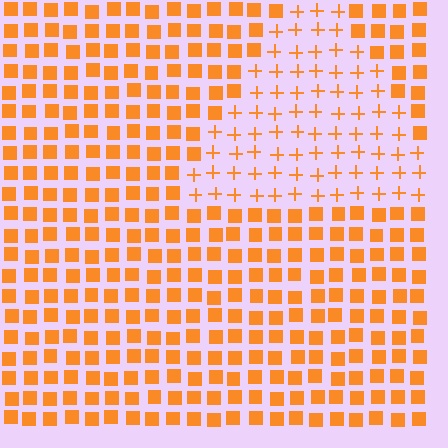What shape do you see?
I see a triangle.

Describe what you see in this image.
The image is filled with small orange elements arranged in a uniform grid. A triangle-shaped region contains plus signs, while the surrounding area contains squares. The boundary is defined purely by the change in element shape.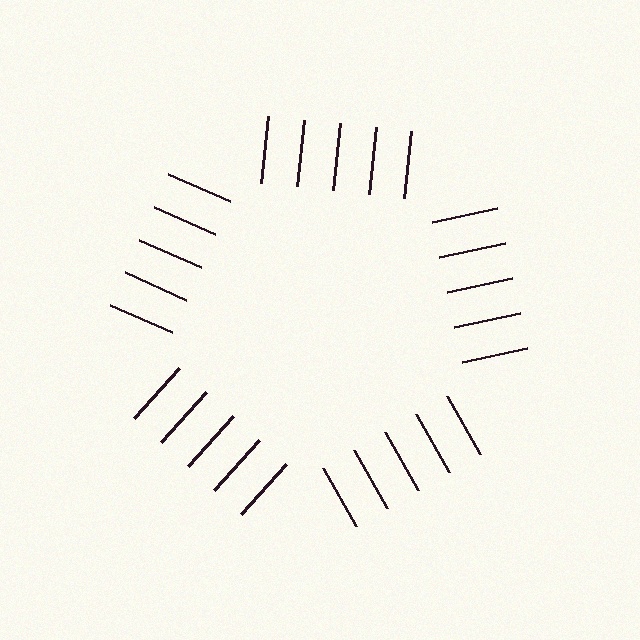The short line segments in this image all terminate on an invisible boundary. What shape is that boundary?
An illusory pentagon — the line segments terminate on its edges but no continuous stroke is drawn.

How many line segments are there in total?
25 — 5 along each of the 5 edges.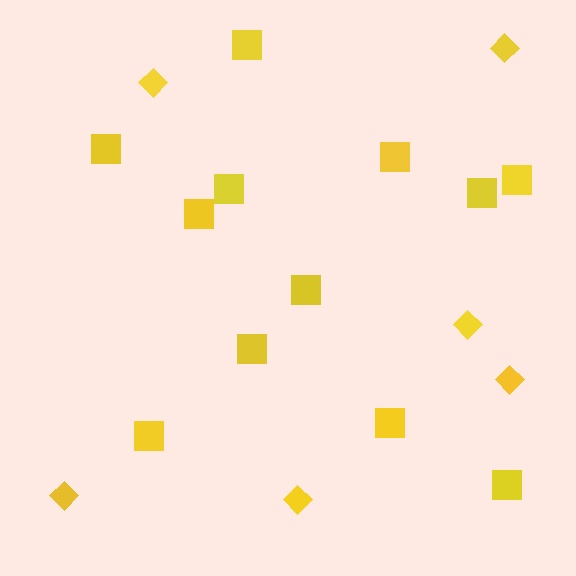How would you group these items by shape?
There are 2 groups: one group of diamonds (6) and one group of squares (12).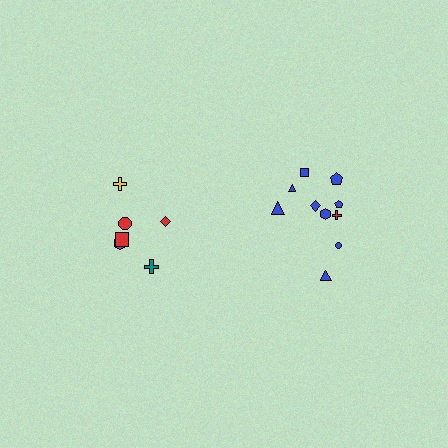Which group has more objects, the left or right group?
The right group.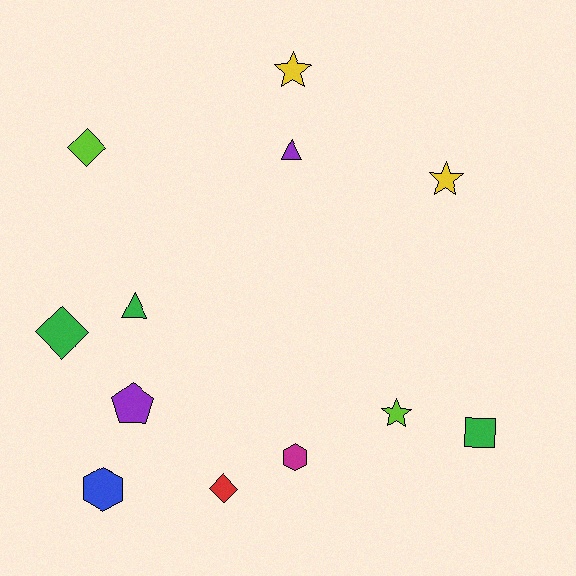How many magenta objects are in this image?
There is 1 magenta object.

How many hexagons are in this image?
There are 2 hexagons.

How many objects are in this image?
There are 12 objects.